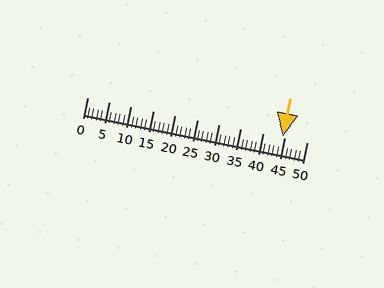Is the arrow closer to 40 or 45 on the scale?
The arrow is closer to 45.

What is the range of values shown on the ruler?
The ruler shows values from 0 to 50.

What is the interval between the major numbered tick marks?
The major tick marks are spaced 5 units apart.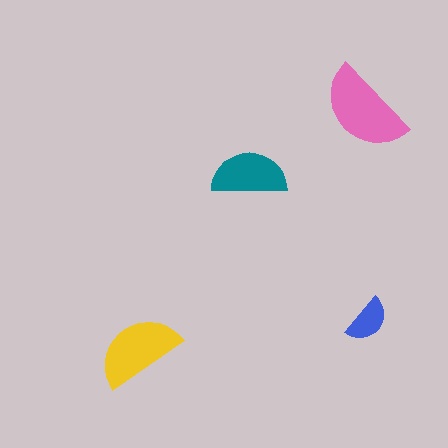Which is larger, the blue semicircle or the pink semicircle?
The pink one.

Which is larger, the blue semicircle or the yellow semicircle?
The yellow one.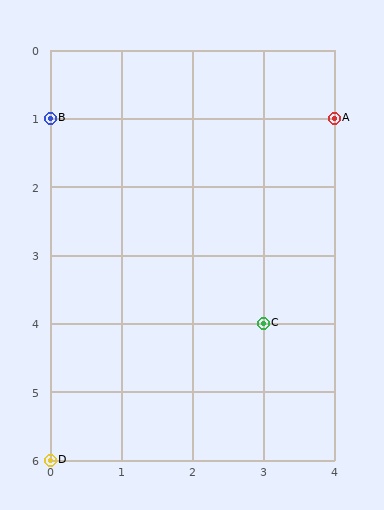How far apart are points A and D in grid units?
Points A and D are 4 columns and 5 rows apart (about 6.4 grid units diagonally).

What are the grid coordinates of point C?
Point C is at grid coordinates (3, 4).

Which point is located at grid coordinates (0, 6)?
Point D is at (0, 6).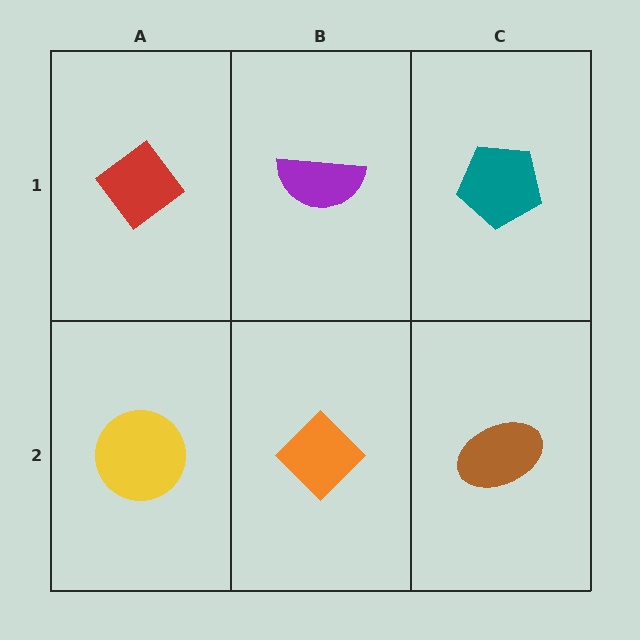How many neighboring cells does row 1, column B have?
3.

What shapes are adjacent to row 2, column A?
A red diamond (row 1, column A), an orange diamond (row 2, column B).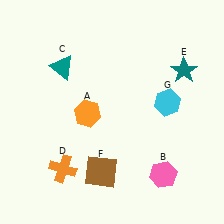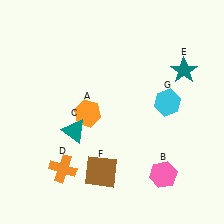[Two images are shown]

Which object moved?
The teal triangle (C) moved down.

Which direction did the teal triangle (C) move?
The teal triangle (C) moved down.